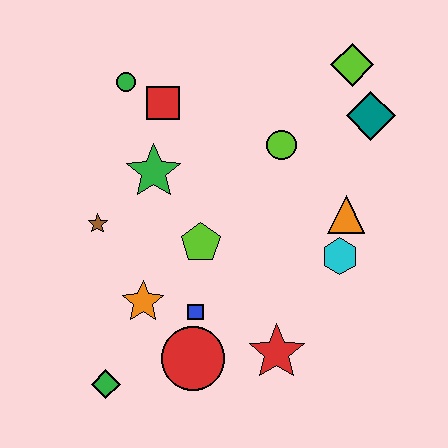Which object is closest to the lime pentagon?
The blue square is closest to the lime pentagon.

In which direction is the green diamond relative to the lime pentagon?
The green diamond is below the lime pentagon.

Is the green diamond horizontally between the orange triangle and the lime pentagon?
No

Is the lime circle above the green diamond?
Yes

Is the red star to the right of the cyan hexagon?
No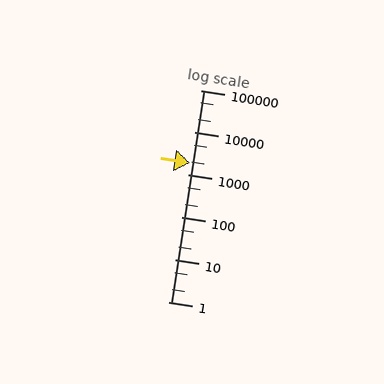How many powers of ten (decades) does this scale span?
The scale spans 5 decades, from 1 to 100000.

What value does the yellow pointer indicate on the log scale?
The pointer indicates approximately 1900.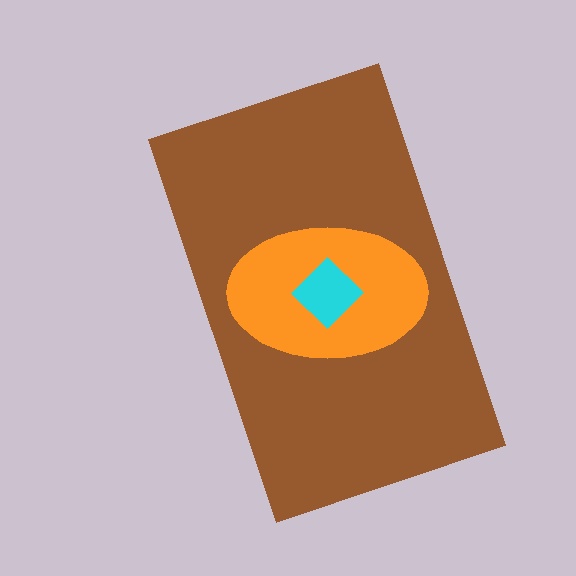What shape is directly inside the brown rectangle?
The orange ellipse.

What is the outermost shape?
The brown rectangle.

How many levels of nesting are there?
3.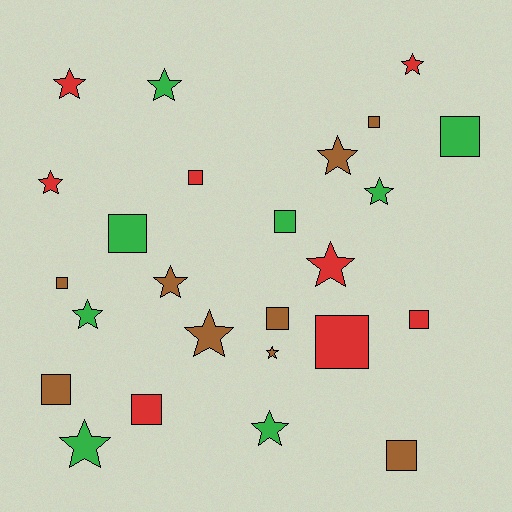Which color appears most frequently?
Brown, with 9 objects.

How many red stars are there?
There are 4 red stars.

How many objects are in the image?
There are 25 objects.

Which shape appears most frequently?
Star, with 13 objects.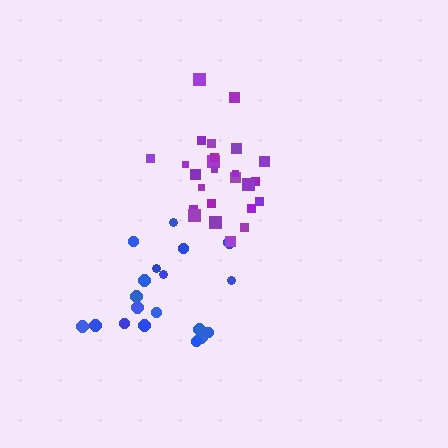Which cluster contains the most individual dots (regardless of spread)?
Purple (25).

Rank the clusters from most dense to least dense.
purple, blue.